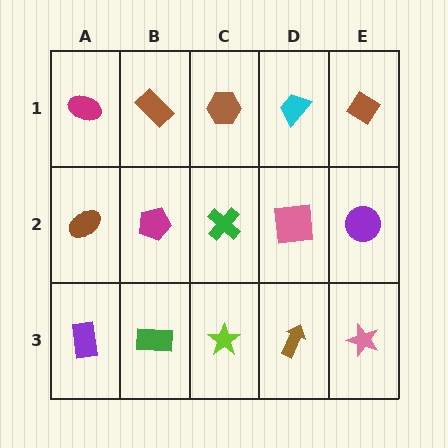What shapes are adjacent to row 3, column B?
A magenta pentagon (row 2, column B), a purple rectangle (row 3, column A), a lime star (row 3, column C).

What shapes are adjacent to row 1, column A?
A brown ellipse (row 2, column A), a brown rectangle (row 1, column B).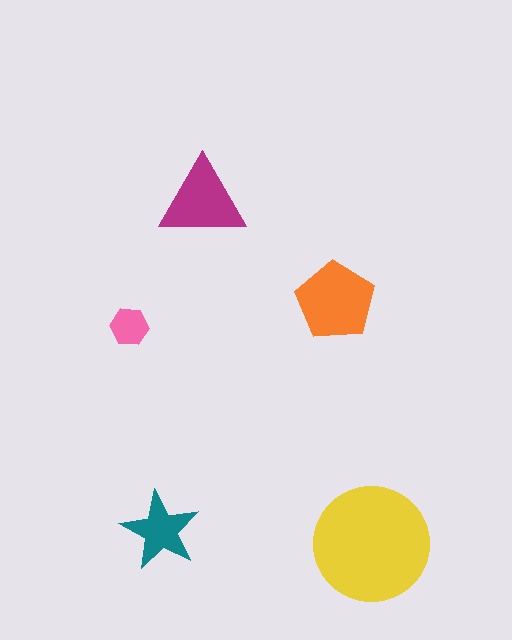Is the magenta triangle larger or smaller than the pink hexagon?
Larger.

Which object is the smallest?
The pink hexagon.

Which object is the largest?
The yellow circle.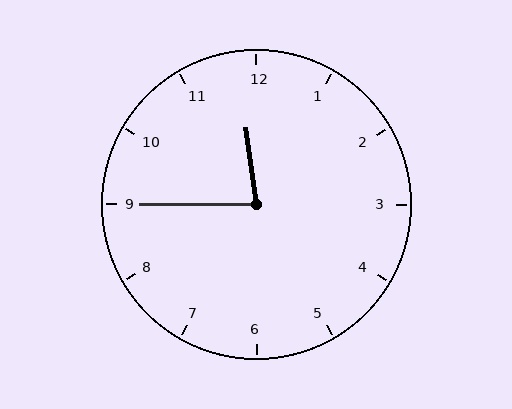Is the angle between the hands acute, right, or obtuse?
It is acute.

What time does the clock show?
11:45.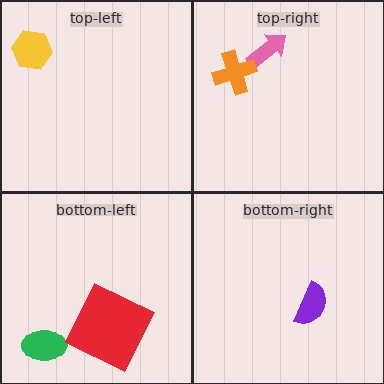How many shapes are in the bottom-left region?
2.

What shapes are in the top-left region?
The yellow hexagon.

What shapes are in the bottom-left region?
The green ellipse, the red square.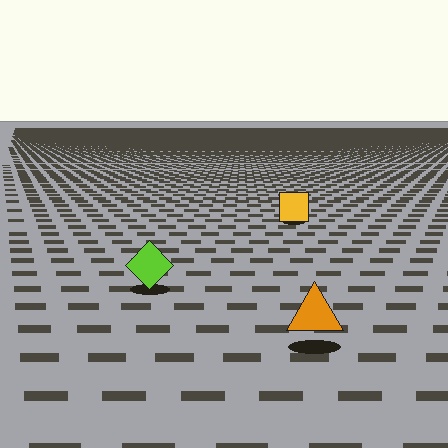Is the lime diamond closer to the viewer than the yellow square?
Yes. The lime diamond is closer — you can tell from the texture gradient: the ground texture is coarser near it.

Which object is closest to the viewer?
The orange triangle is closest. The texture marks near it are larger and more spread out.